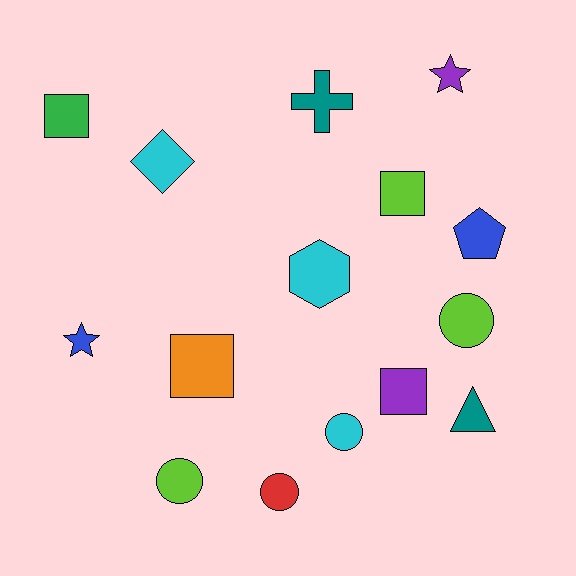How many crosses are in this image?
There is 1 cross.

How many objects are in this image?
There are 15 objects.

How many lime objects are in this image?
There are 3 lime objects.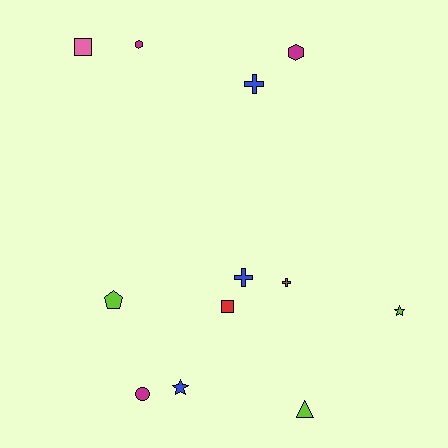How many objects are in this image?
There are 12 objects.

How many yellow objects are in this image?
There are no yellow objects.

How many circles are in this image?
There is 1 circle.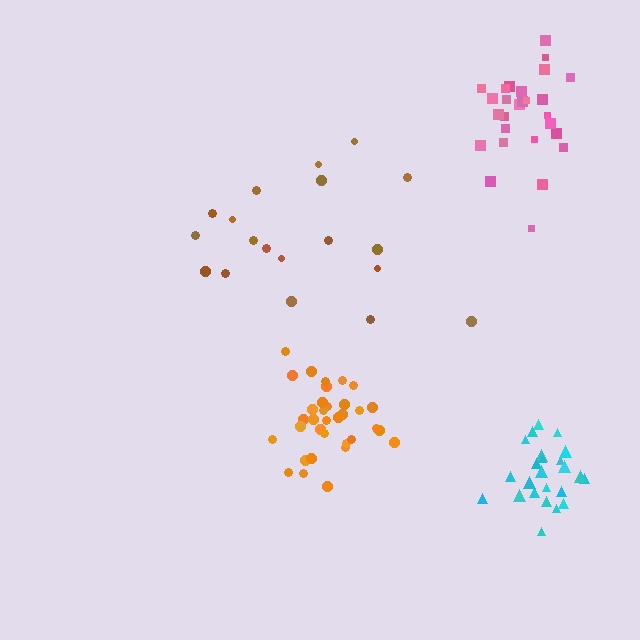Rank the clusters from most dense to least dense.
orange, cyan, pink, brown.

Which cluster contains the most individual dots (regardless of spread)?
Orange (34).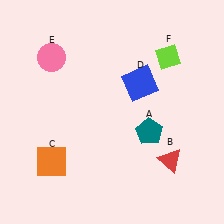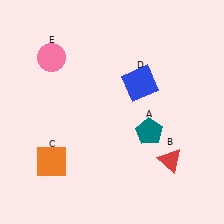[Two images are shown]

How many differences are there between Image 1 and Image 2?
There is 1 difference between the two images.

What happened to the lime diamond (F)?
The lime diamond (F) was removed in Image 2. It was in the top-right area of Image 1.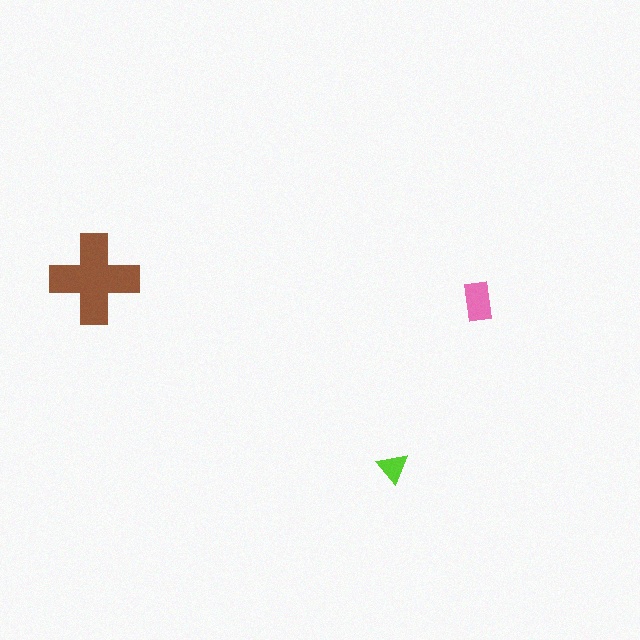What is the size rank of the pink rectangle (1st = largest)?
2nd.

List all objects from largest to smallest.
The brown cross, the pink rectangle, the lime triangle.